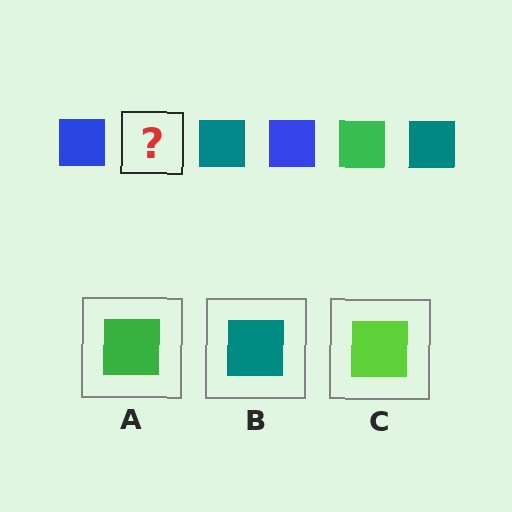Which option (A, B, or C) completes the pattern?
A.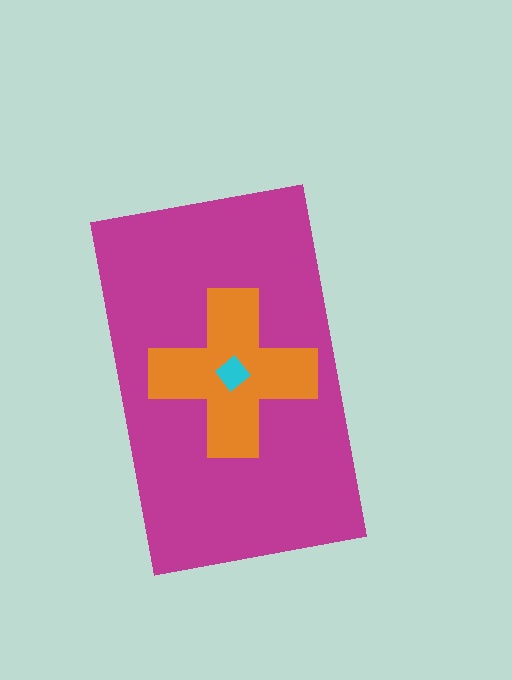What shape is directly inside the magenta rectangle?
The orange cross.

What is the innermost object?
The cyan diamond.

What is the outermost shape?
The magenta rectangle.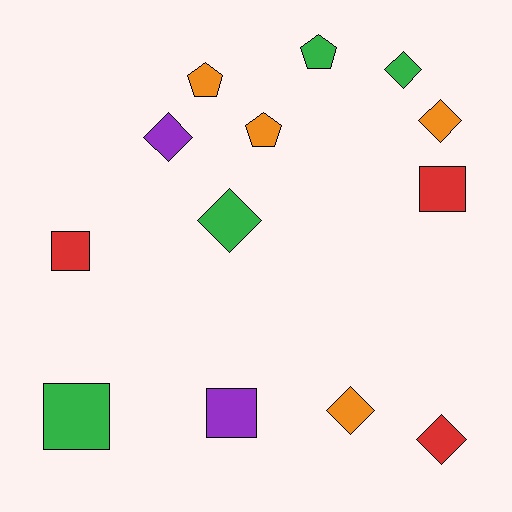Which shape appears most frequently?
Diamond, with 6 objects.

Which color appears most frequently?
Orange, with 4 objects.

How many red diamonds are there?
There is 1 red diamond.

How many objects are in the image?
There are 13 objects.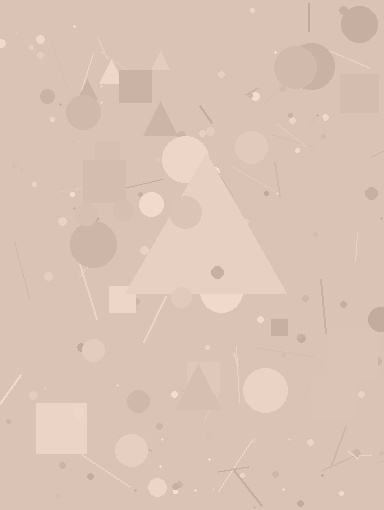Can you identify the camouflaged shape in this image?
The camouflaged shape is a triangle.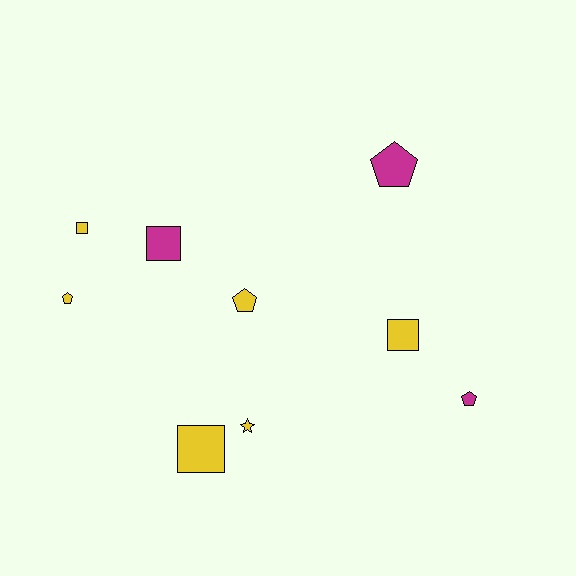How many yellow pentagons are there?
There are 2 yellow pentagons.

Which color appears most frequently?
Yellow, with 6 objects.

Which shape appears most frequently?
Pentagon, with 4 objects.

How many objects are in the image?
There are 9 objects.